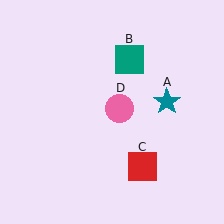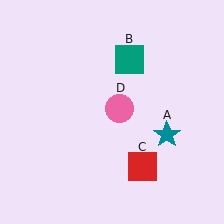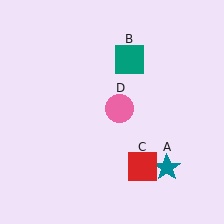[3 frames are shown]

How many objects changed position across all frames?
1 object changed position: teal star (object A).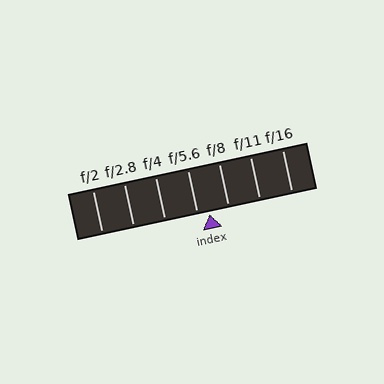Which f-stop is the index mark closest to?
The index mark is closest to f/5.6.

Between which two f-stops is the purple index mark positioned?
The index mark is between f/5.6 and f/8.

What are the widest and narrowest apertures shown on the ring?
The widest aperture shown is f/2 and the narrowest is f/16.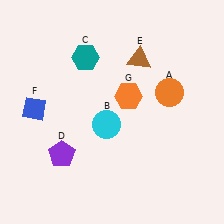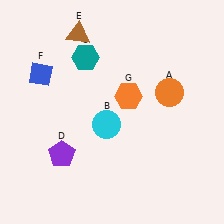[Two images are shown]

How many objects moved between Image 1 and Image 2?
2 objects moved between the two images.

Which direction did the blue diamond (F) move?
The blue diamond (F) moved up.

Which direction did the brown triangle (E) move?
The brown triangle (E) moved left.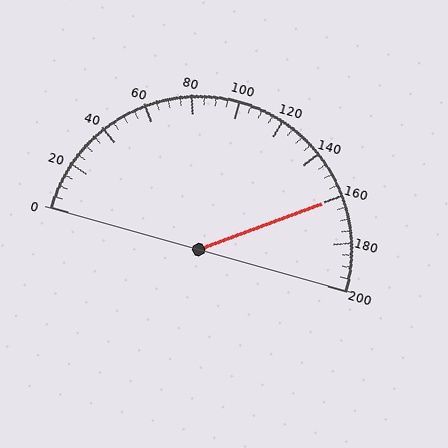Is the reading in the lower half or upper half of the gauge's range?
The reading is in the upper half of the range (0 to 200).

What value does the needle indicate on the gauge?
The needle indicates approximately 160.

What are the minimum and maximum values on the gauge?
The gauge ranges from 0 to 200.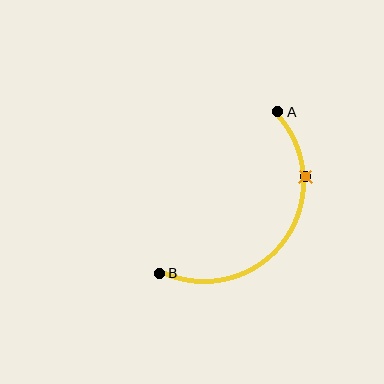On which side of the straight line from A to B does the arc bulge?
The arc bulges below and to the right of the straight line connecting A and B.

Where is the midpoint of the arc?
The arc midpoint is the point on the curve farthest from the straight line joining A and B. It sits below and to the right of that line.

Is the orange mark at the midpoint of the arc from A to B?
No. The orange mark lies on the arc but is closer to endpoint A. The arc midpoint would be at the point on the curve equidistant along the arc from both A and B.